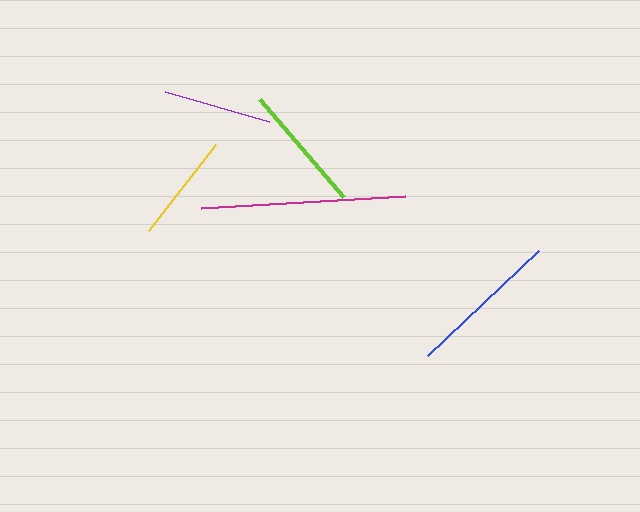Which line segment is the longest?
The magenta line is the longest at approximately 204 pixels.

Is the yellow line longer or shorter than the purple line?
The yellow line is longer than the purple line.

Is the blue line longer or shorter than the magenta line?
The magenta line is longer than the blue line.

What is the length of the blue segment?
The blue segment is approximately 152 pixels long.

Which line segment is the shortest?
The purple line is the shortest at approximately 108 pixels.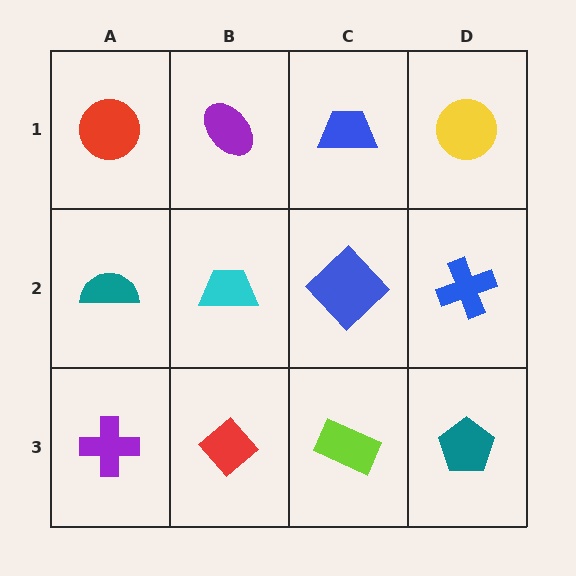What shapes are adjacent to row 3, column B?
A cyan trapezoid (row 2, column B), a purple cross (row 3, column A), a lime rectangle (row 3, column C).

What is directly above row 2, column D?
A yellow circle.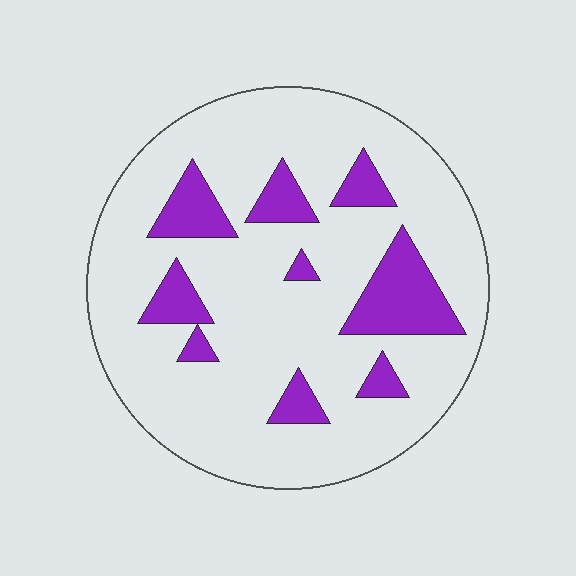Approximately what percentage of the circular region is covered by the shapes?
Approximately 20%.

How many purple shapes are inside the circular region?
9.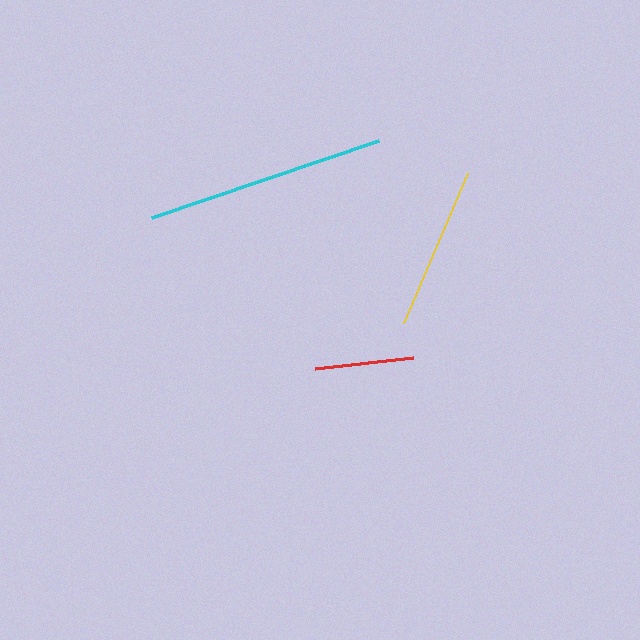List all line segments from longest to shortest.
From longest to shortest: cyan, yellow, red.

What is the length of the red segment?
The red segment is approximately 99 pixels long.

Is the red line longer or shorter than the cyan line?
The cyan line is longer than the red line.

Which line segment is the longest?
The cyan line is the longest at approximately 239 pixels.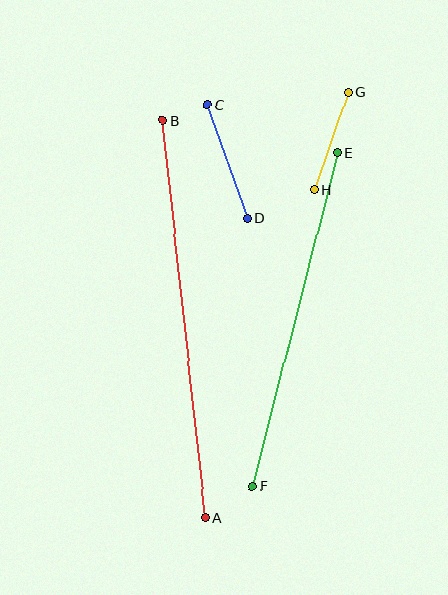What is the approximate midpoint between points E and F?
The midpoint is at approximately (295, 319) pixels.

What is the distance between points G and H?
The distance is approximately 103 pixels.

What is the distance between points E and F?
The distance is approximately 345 pixels.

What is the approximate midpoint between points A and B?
The midpoint is at approximately (184, 319) pixels.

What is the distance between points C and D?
The distance is approximately 120 pixels.